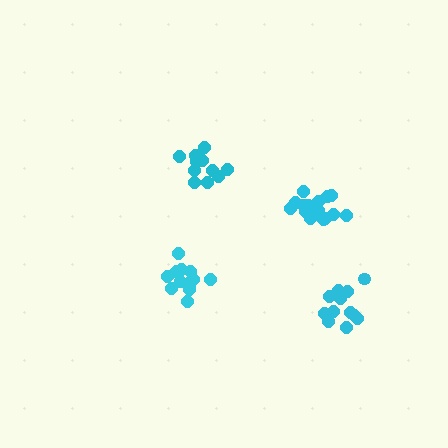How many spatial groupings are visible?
There are 4 spatial groupings.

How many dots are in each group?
Group 1: 16 dots, Group 2: 13 dots, Group 3: 12 dots, Group 4: 14 dots (55 total).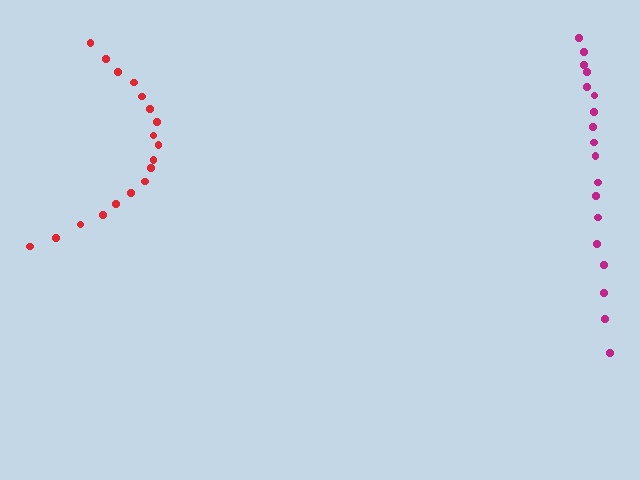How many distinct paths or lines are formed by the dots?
There are 2 distinct paths.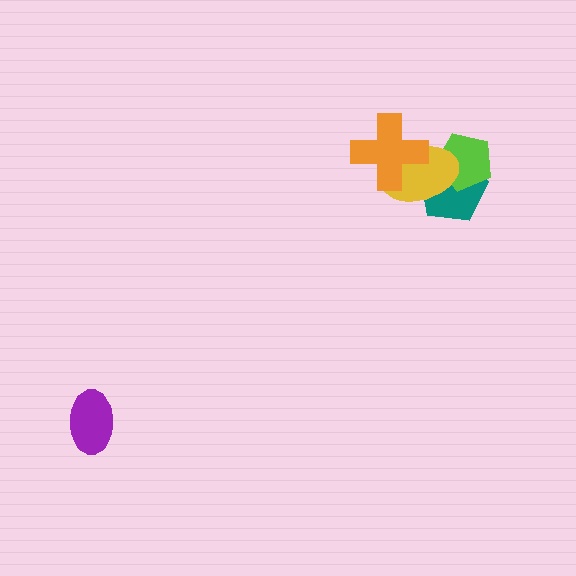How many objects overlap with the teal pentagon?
2 objects overlap with the teal pentagon.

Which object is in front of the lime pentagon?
The yellow ellipse is in front of the lime pentagon.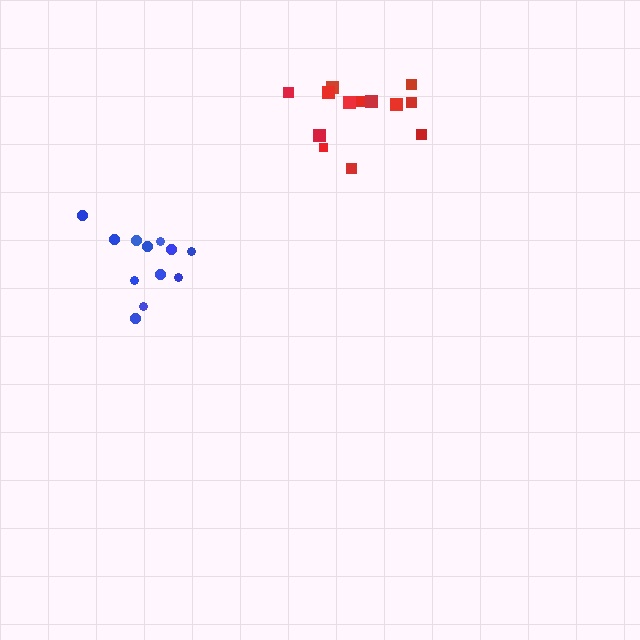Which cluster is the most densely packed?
Blue.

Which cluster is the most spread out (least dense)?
Red.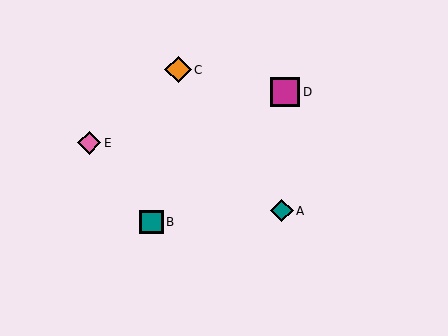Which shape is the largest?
The magenta square (labeled D) is the largest.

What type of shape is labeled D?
Shape D is a magenta square.